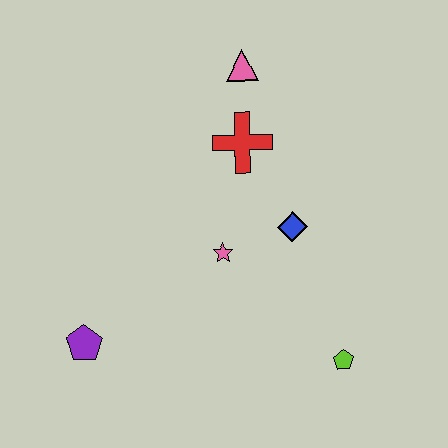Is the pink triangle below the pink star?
No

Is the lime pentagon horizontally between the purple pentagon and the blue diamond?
No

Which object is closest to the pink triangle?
The red cross is closest to the pink triangle.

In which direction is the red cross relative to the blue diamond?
The red cross is above the blue diamond.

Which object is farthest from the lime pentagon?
The pink triangle is farthest from the lime pentagon.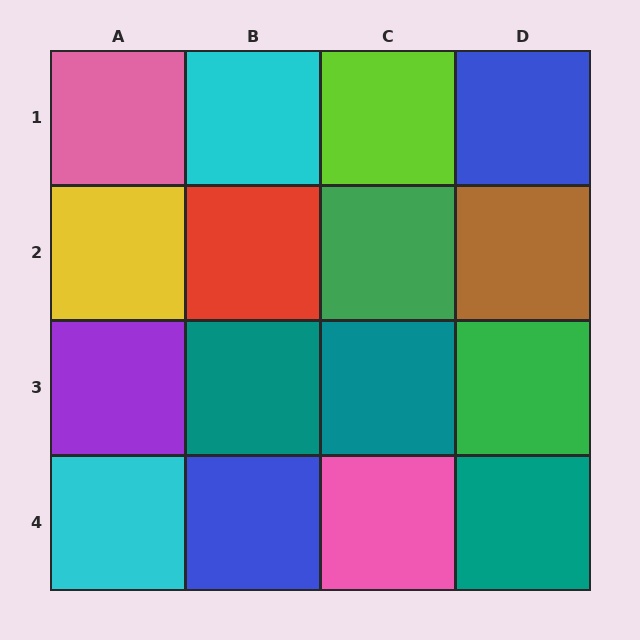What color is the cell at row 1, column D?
Blue.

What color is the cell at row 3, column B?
Teal.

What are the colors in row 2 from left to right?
Yellow, red, green, brown.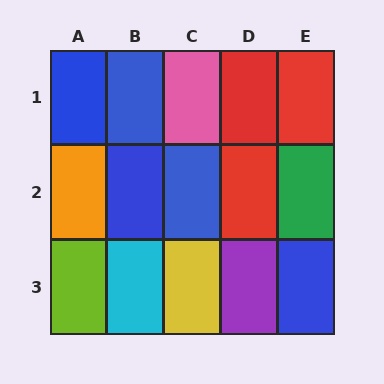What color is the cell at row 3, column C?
Yellow.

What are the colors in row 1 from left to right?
Blue, blue, pink, red, red.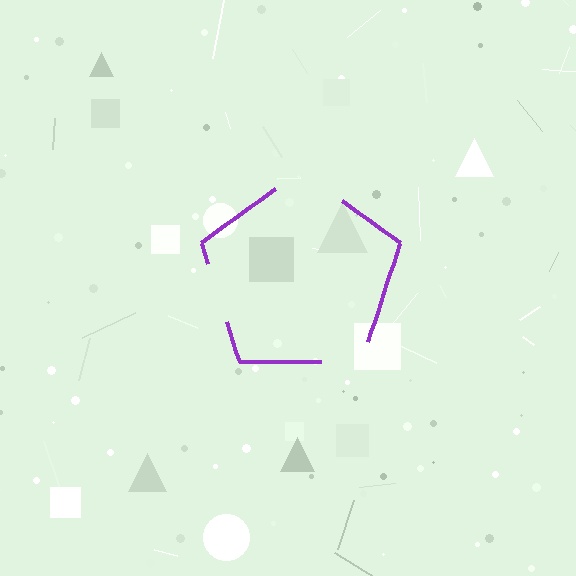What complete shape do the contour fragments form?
The contour fragments form a pentagon.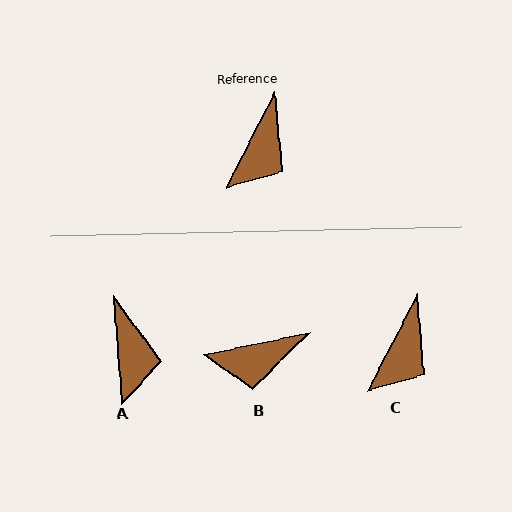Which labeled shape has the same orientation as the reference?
C.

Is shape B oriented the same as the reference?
No, it is off by about 51 degrees.